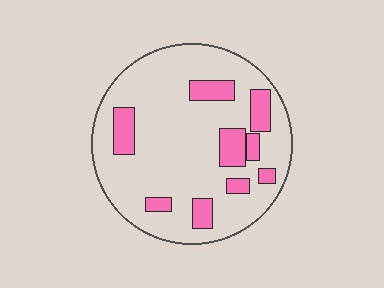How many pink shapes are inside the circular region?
9.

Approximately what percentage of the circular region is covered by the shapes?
Approximately 20%.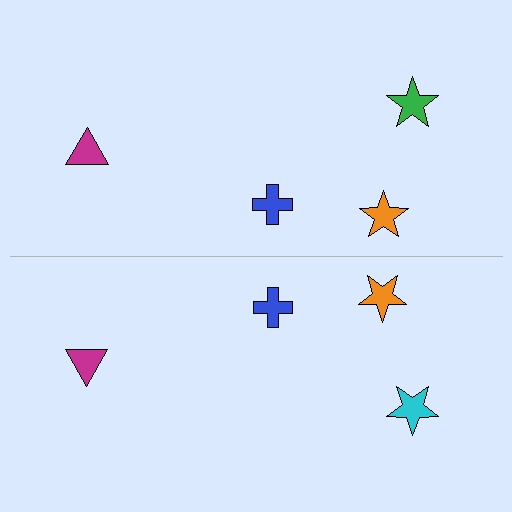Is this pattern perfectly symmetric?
No, the pattern is not perfectly symmetric. The cyan star on the bottom side breaks the symmetry — its mirror counterpart is green.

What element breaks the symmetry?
The cyan star on the bottom side breaks the symmetry — its mirror counterpart is green.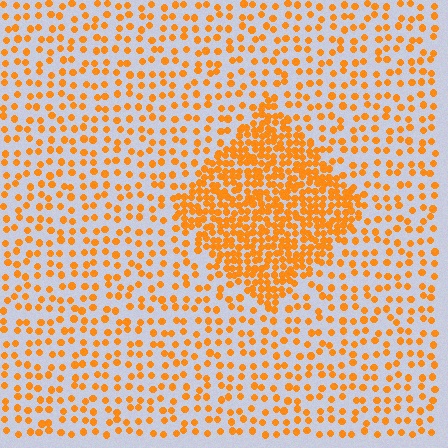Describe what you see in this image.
The image contains small orange elements arranged at two different densities. A diamond-shaped region is visible where the elements are more densely packed than the surrounding area.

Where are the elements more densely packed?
The elements are more densely packed inside the diamond boundary.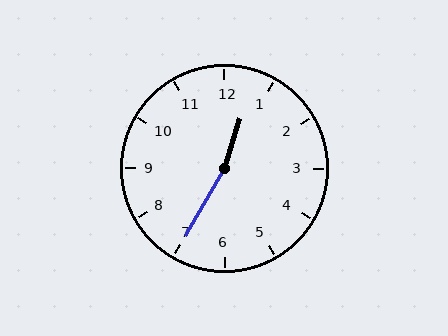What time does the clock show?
12:35.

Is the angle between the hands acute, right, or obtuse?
It is obtuse.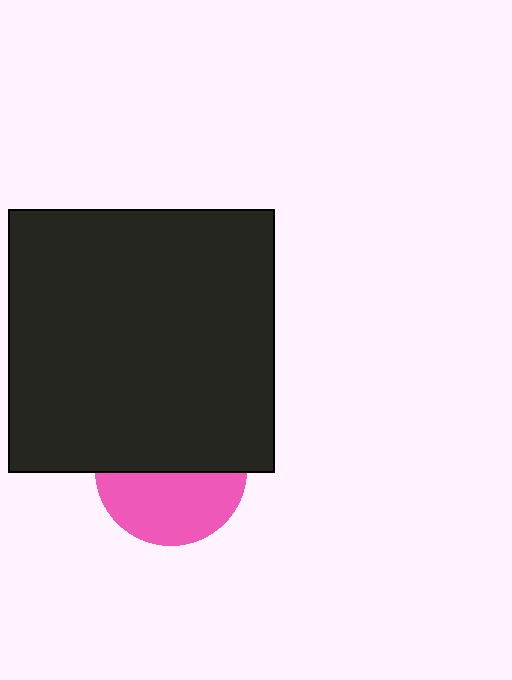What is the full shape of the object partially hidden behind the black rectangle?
The partially hidden object is a pink circle.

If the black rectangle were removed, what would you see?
You would see the complete pink circle.